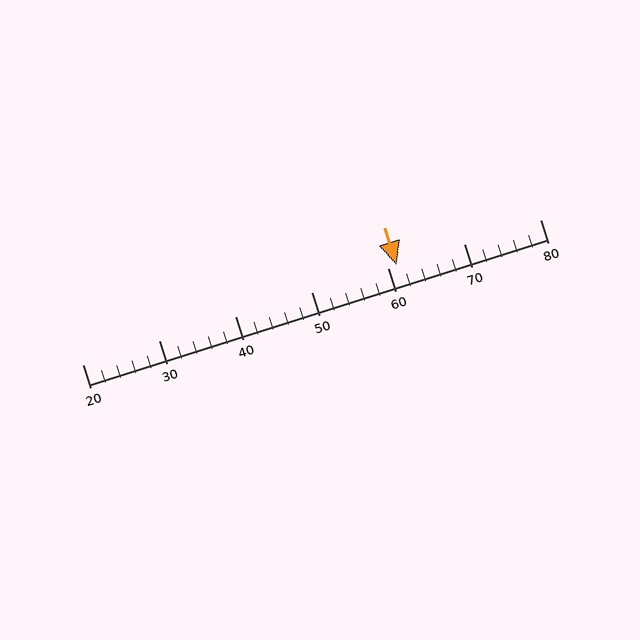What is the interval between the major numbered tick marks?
The major tick marks are spaced 10 units apart.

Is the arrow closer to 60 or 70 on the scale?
The arrow is closer to 60.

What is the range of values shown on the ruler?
The ruler shows values from 20 to 80.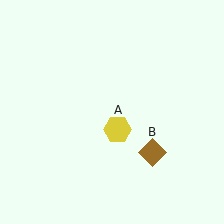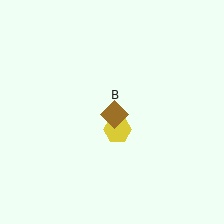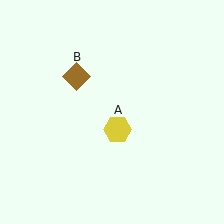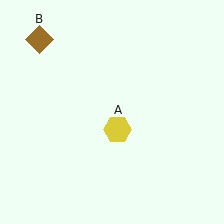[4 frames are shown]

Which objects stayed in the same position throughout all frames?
Yellow hexagon (object A) remained stationary.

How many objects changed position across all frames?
1 object changed position: brown diamond (object B).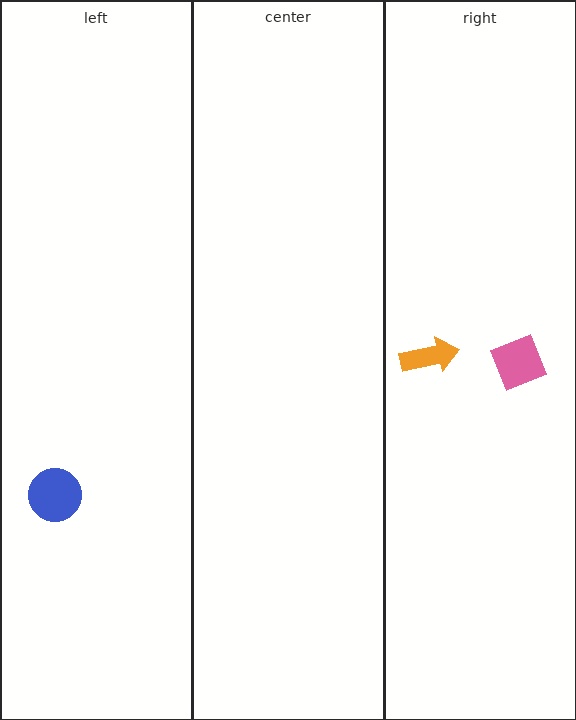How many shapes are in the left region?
1.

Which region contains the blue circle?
The left region.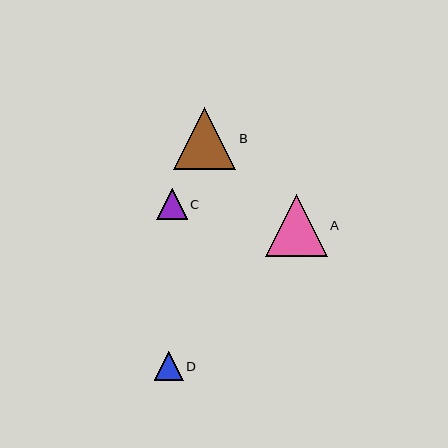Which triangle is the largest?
Triangle B is the largest with a size of approximately 62 pixels.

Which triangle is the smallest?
Triangle D is the smallest with a size of approximately 29 pixels.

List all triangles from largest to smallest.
From largest to smallest: B, A, C, D.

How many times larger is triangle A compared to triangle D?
Triangle A is approximately 2.1 times the size of triangle D.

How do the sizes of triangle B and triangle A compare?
Triangle B and triangle A are approximately the same size.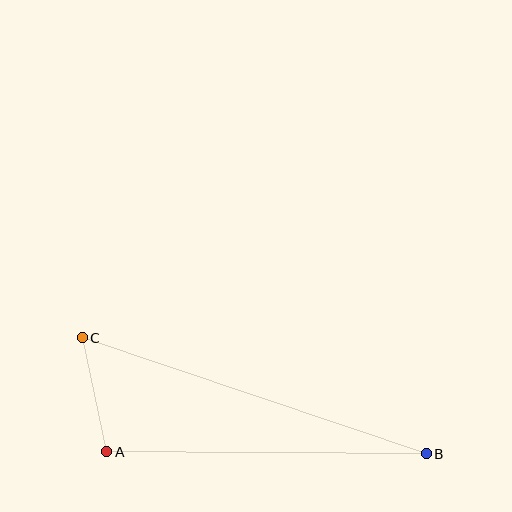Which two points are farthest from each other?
Points B and C are farthest from each other.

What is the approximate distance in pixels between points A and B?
The distance between A and B is approximately 319 pixels.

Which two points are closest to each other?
Points A and C are closest to each other.